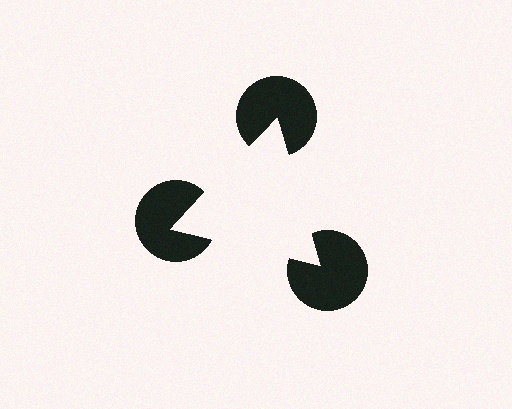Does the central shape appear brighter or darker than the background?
It typically appears slightly brighter than the background, even though no actual brightness change is drawn.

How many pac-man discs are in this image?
There are 3 — one at each vertex of the illusory triangle.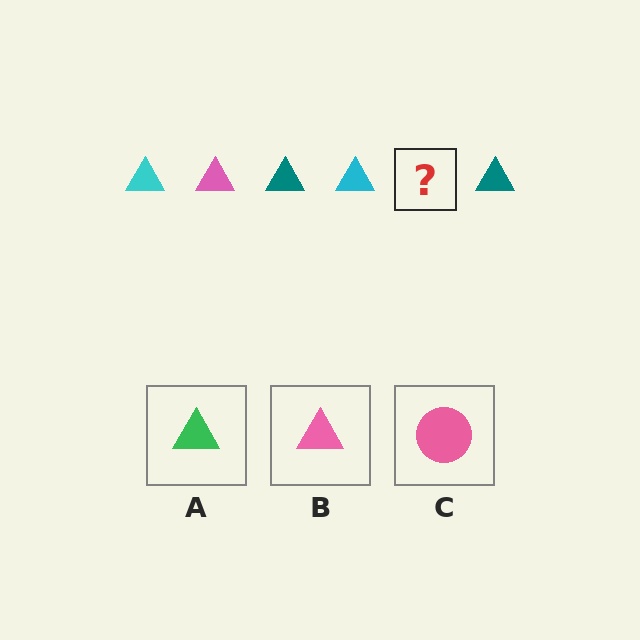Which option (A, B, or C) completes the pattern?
B.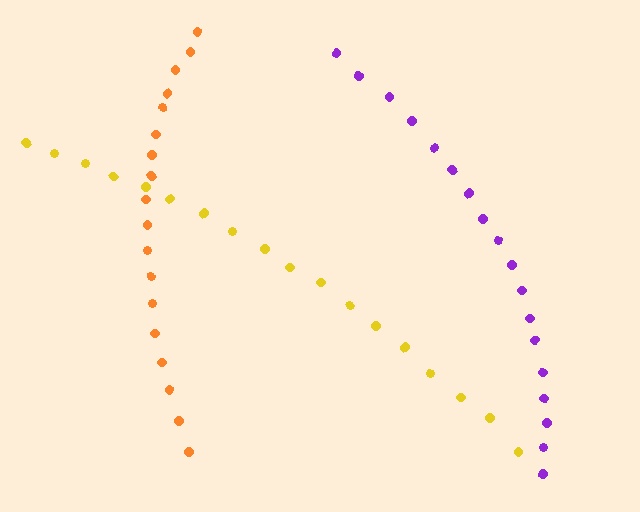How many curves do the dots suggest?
There are 3 distinct paths.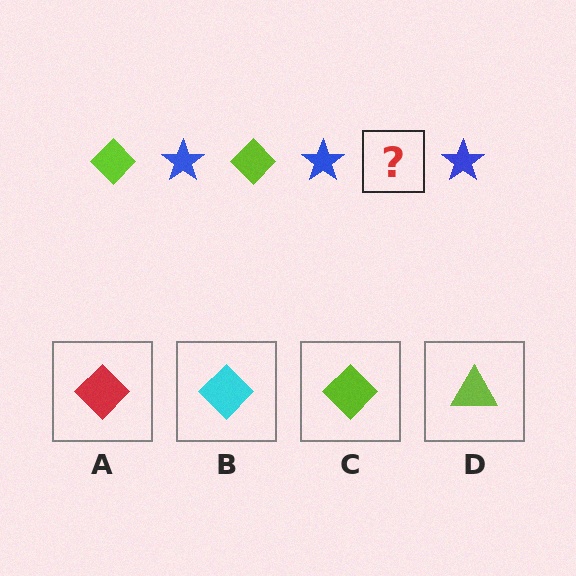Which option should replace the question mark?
Option C.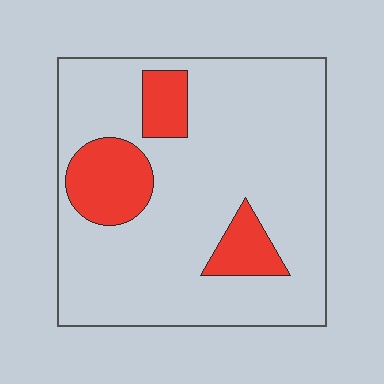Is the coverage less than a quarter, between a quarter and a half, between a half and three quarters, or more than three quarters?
Less than a quarter.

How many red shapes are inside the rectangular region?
3.